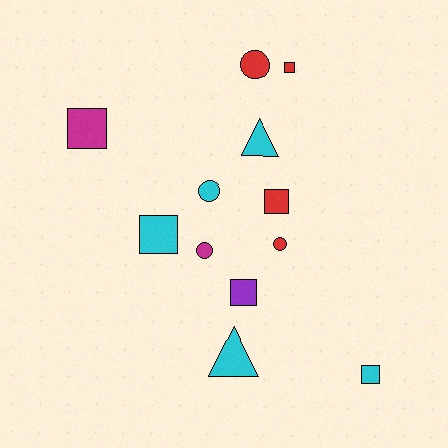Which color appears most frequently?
Cyan, with 5 objects.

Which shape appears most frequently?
Square, with 6 objects.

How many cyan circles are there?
There is 1 cyan circle.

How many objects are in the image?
There are 12 objects.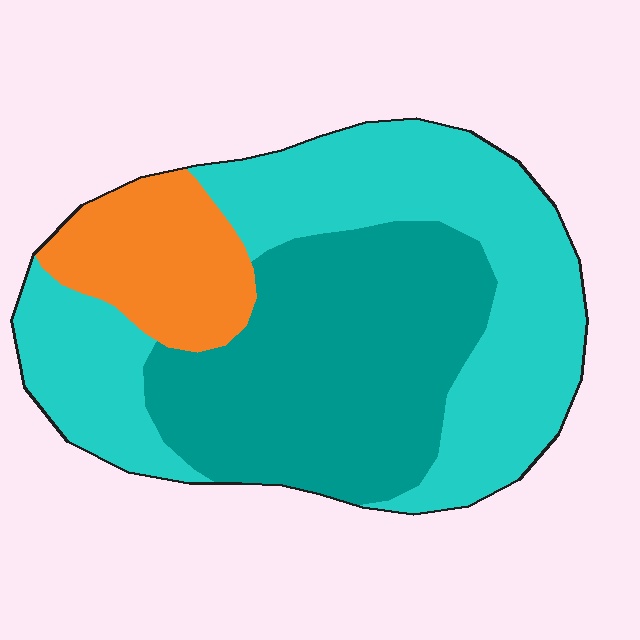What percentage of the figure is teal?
Teal takes up about two fifths (2/5) of the figure.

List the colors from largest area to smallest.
From largest to smallest: cyan, teal, orange.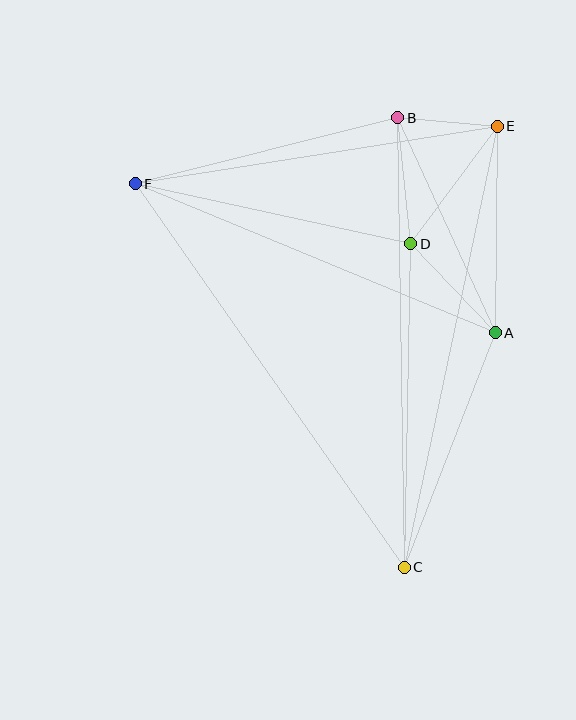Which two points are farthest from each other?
Points C and F are farthest from each other.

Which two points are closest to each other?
Points B and E are closest to each other.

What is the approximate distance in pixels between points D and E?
The distance between D and E is approximately 146 pixels.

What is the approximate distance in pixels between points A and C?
The distance between A and C is approximately 251 pixels.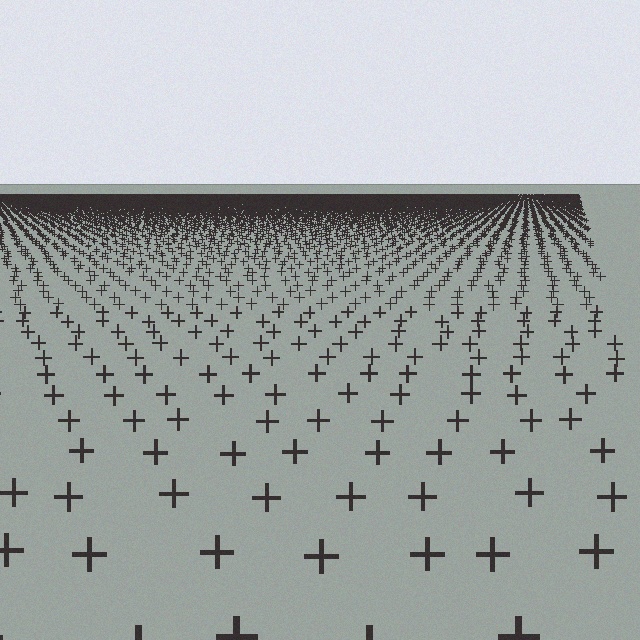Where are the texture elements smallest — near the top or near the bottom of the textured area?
Near the top.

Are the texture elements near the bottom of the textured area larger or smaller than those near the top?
Larger. Near the bottom, elements are closer to the viewer and appear at a bigger on-screen size.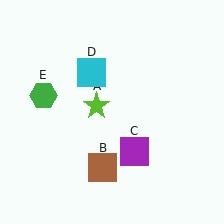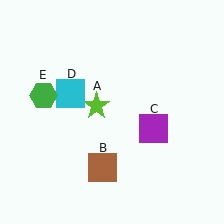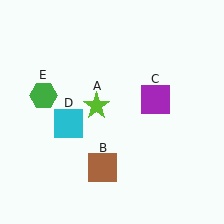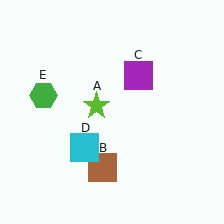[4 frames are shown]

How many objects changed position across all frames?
2 objects changed position: purple square (object C), cyan square (object D).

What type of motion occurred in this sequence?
The purple square (object C), cyan square (object D) rotated counterclockwise around the center of the scene.